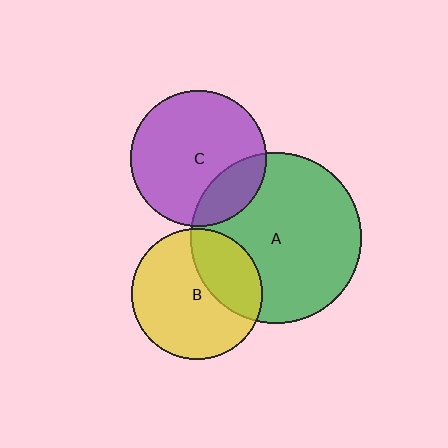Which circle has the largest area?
Circle A (green).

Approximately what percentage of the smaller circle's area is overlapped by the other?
Approximately 20%.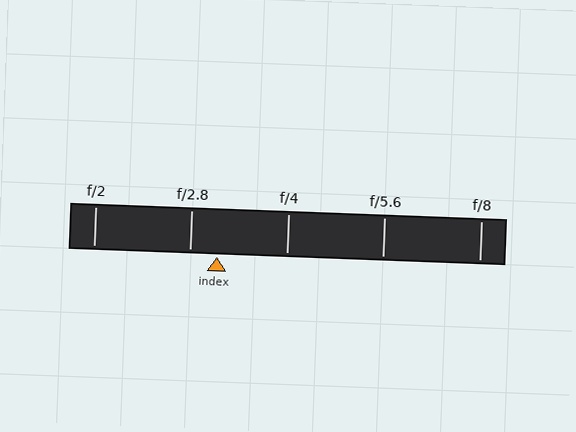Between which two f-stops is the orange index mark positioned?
The index mark is between f/2.8 and f/4.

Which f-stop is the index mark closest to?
The index mark is closest to f/2.8.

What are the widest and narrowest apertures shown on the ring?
The widest aperture shown is f/2 and the narrowest is f/8.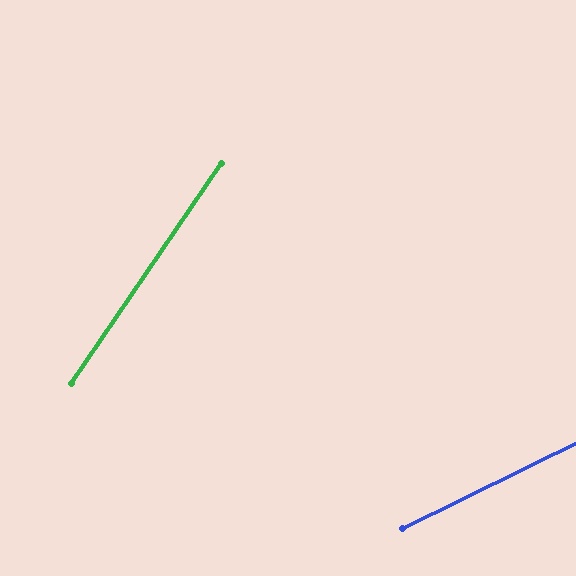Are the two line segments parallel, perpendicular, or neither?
Neither parallel nor perpendicular — they differ by about 29°.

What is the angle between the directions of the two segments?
Approximately 29 degrees.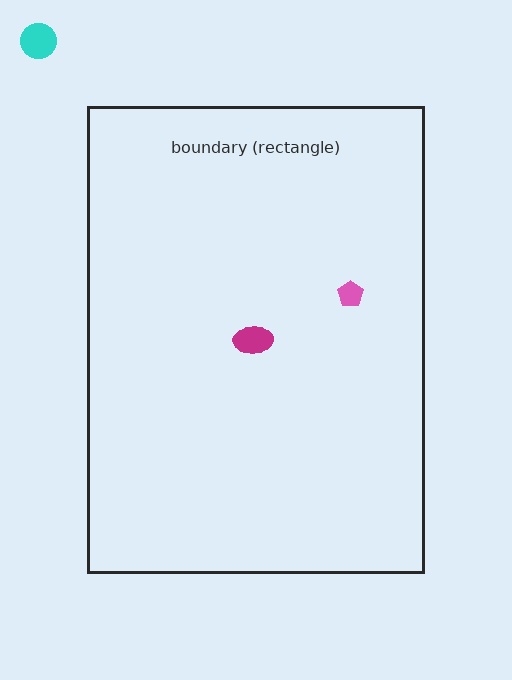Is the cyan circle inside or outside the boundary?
Outside.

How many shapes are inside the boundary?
2 inside, 1 outside.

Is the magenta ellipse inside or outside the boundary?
Inside.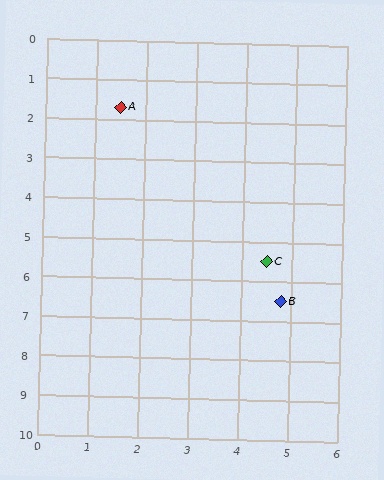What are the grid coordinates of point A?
Point A is at approximately (1.5, 1.7).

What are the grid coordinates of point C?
Point C is at approximately (4.5, 5.5).